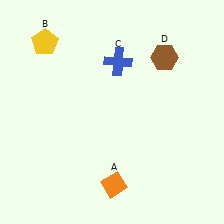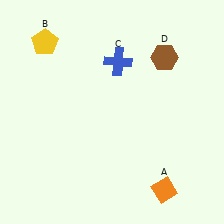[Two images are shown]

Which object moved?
The orange diamond (A) moved right.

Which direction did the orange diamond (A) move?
The orange diamond (A) moved right.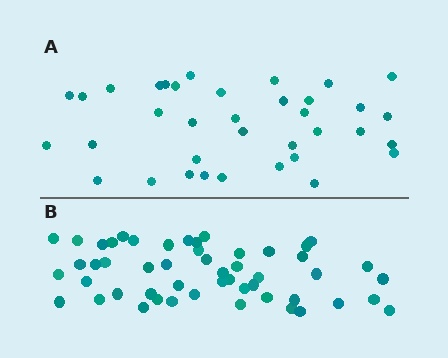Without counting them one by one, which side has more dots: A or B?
Region B (the bottom region) has more dots.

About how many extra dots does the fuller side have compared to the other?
Region B has approximately 15 more dots than region A.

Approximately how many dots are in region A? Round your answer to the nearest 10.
About 40 dots. (The exact count is 36, which rounds to 40.)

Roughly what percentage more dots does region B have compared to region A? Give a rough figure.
About 40% more.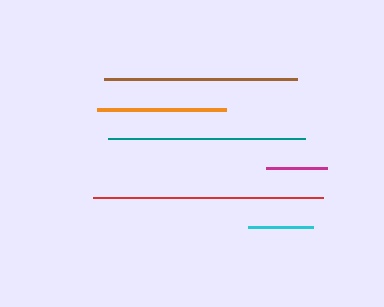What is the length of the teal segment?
The teal segment is approximately 197 pixels long.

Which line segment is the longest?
The red line is the longest at approximately 230 pixels.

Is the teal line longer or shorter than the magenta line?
The teal line is longer than the magenta line.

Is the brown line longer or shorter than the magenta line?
The brown line is longer than the magenta line.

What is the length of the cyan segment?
The cyan segment is approximately 65 pixels long.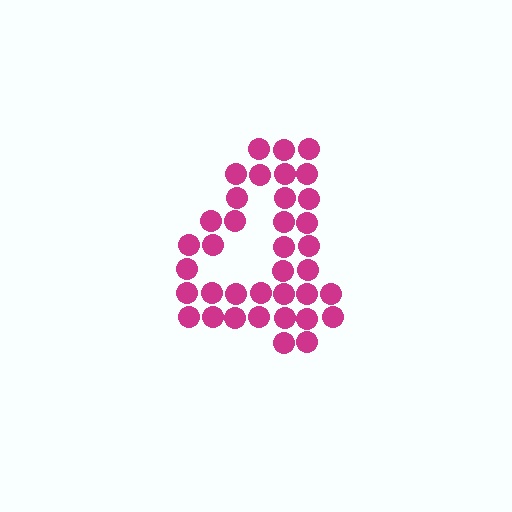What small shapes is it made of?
It is made of small circles.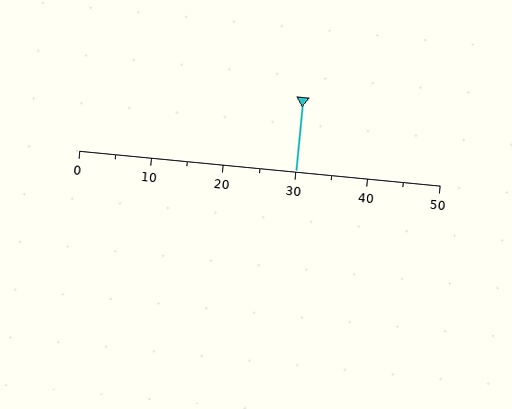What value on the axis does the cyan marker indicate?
The marker indicates approximately 30.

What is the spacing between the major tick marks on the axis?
The major ticks are spaced 10 apart.